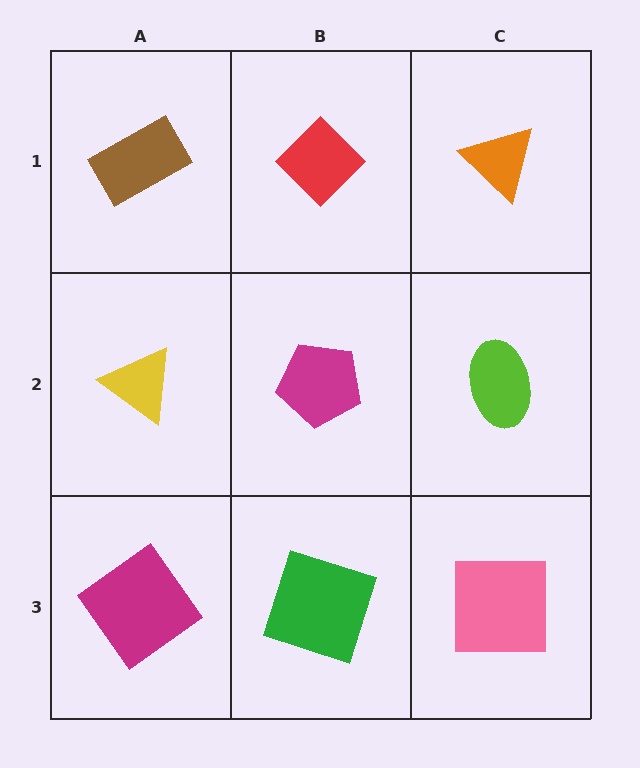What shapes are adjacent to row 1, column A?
A yellow triangle (row 2, column A), a red diamond (row 1, column B).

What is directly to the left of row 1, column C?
A red diamond.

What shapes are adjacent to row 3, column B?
A magenta pentagon (row 2, column B), a magenta diamond (row 3, column A), a pink square (row 3, column C).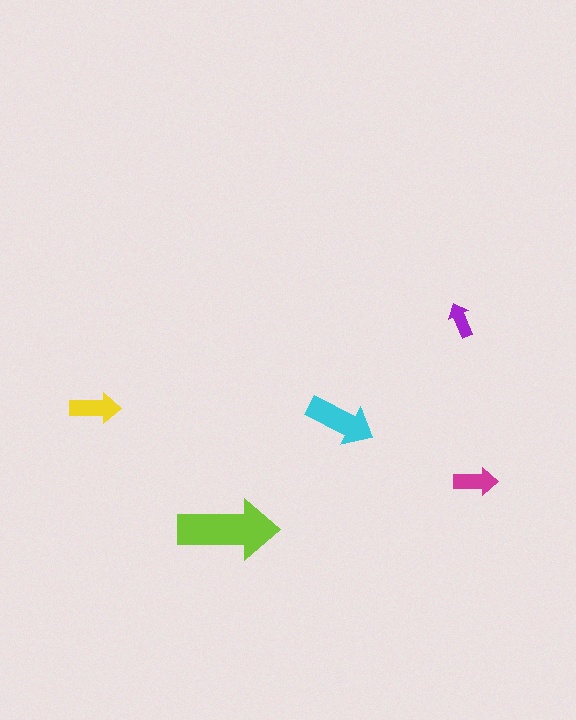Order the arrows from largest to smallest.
the lime one, the cyan one, the yellow one, the magenta one, the purple one.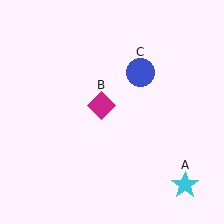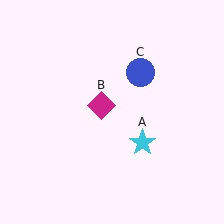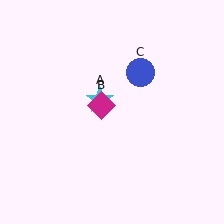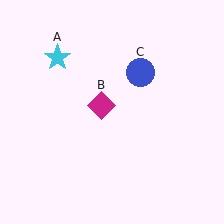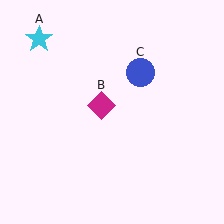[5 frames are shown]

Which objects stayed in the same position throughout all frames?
Magenta diamond (object B) and blue circle (object C) remained stationary.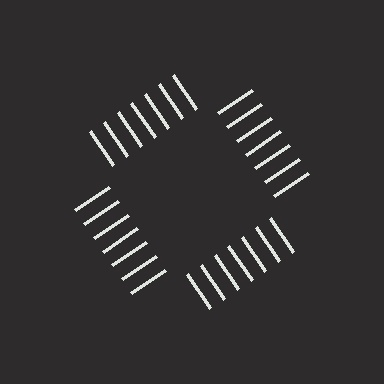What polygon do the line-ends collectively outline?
An illusory square — the line segments terminate on its edges but no continuous stroke is drawn.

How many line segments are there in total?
28 — 7 along each of the 4 edges.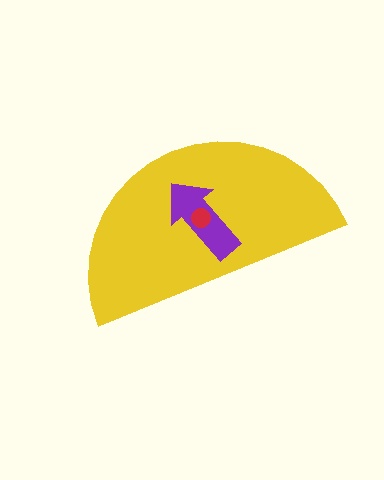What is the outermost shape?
The yellow semicircle.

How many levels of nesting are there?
3.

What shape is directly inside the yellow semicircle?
The purple arrow.